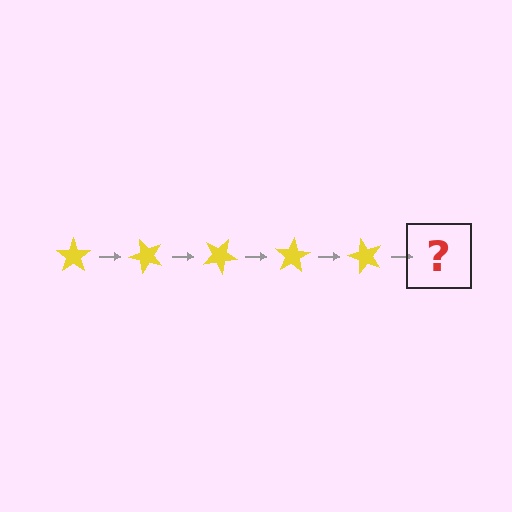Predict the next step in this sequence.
The next step is a yellow star rotated 250 degrees.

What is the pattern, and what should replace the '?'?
The pattern is that the star rotates 50 degrees each step. The '?' should be a yellow star rotated 250 degrees.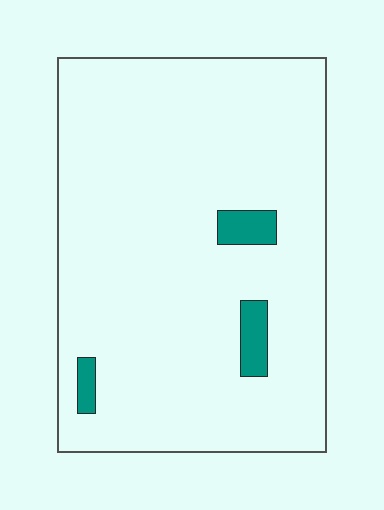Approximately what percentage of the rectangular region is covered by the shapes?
Approximately 5%.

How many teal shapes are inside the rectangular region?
3.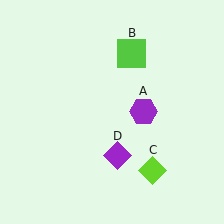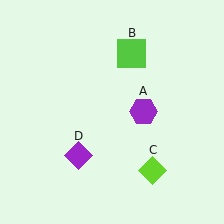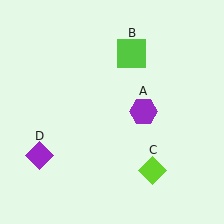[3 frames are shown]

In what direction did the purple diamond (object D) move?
The purple diamond (object D) moved left.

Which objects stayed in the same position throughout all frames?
Purple hexagon (object A) and lime square (object B) and lime diamond (object C) remained stationary.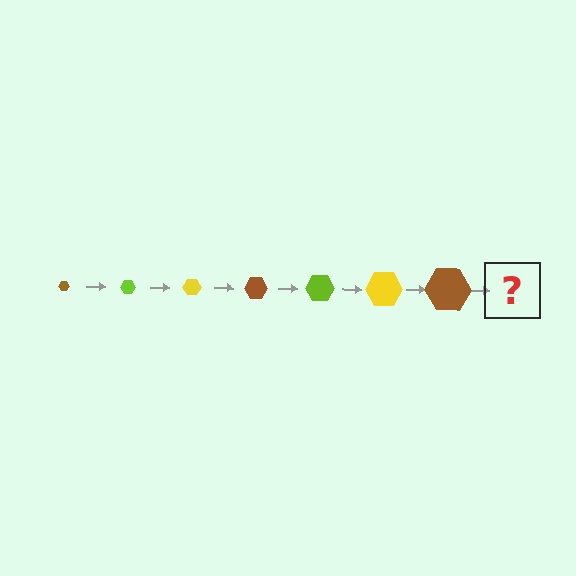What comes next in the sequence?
The next element should be a lime hexagon, larger than the previous one.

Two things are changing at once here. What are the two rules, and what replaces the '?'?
The two rules are that the hexagon grows larger each step and the color cycles through brown, lime, and yellow. The '?' should be a lime hexagon, larger than the previous one.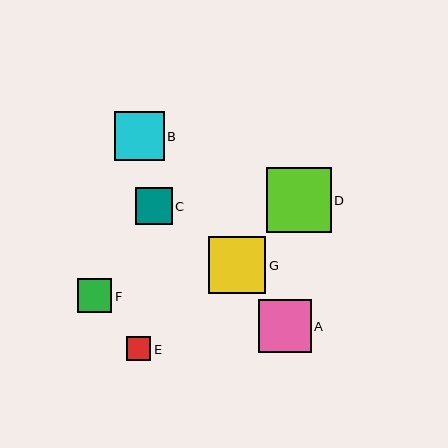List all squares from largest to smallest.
From largest to smallest: D, G, A, B, C, F, E.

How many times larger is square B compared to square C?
Square B is approximately 1.4 times the size of square C.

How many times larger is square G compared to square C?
Square G is approximately 1.6 times the size of square C.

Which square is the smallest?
Square E is the smallest with a size of approximately 24 pixels.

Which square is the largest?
Square D is the largest with a size of approximately 65 pixels.